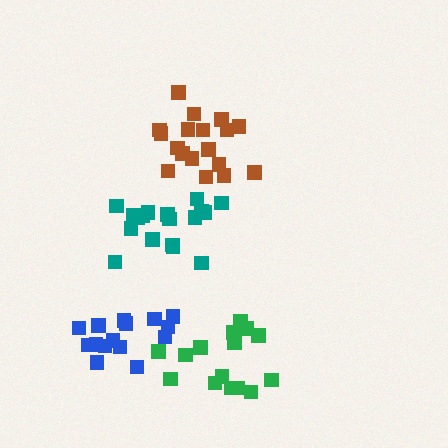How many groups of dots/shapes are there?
There are 4 groups.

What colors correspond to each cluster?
The clusters are colored: brown, green, teal, blue.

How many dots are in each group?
Group 1: 18 dots, Group 2: 15 dots, Group 3: 18 dots, Group 4: 15 dots (66 total).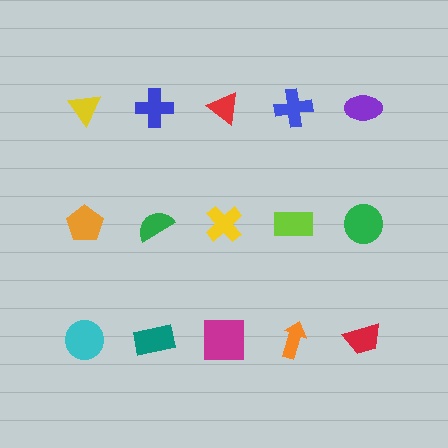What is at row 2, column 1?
An orange pentagon.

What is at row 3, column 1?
A cyan circle.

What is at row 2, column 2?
A green semicircle.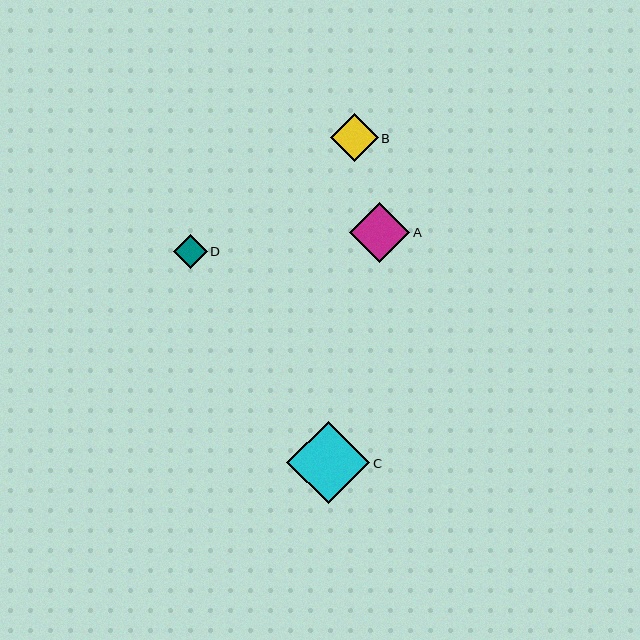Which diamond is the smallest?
Diamond D is the smallest with a size of approximately 34 pixels.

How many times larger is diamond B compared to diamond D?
Diamond B is approximately 1.4 times the size of diamond D.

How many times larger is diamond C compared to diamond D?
Diamond C is approximately 2.4 times the size of diamond D.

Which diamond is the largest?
Diamond C is the largest with a size of approximately 83 pixels.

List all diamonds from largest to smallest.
From largest to smallest: C, A, B, D.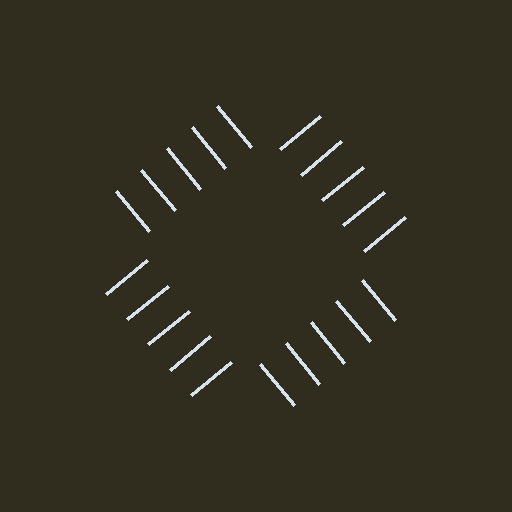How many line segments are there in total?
20 — 5 along each of the 4 edges.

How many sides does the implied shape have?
4 sides — the line-ends trace a square.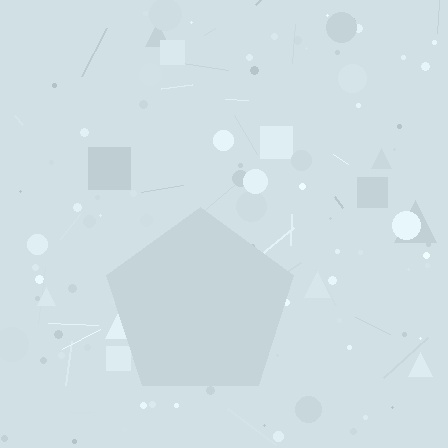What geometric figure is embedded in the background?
A pentagon is embedded in the background.